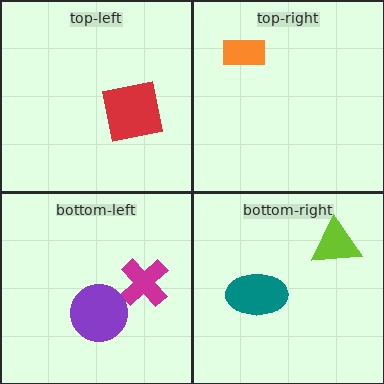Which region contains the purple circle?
The bottom-left region.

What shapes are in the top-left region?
The red square.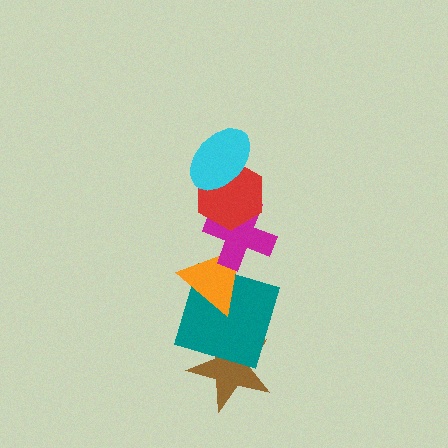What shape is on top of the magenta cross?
The red hexagon is on top of the magenta cross.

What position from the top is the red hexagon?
The red hexagon is 2nd from the top.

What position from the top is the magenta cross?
The magenta cross is 3rd from the top.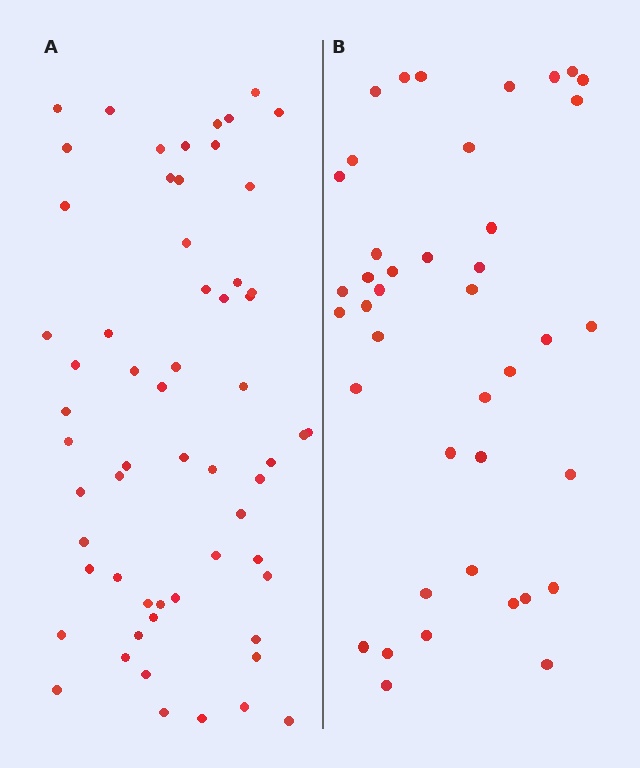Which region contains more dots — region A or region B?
Region A (the left region) has more dots.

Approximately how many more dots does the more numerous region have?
Region A has approximately 20 more dots than region B.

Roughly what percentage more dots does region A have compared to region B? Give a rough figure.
About 45% more.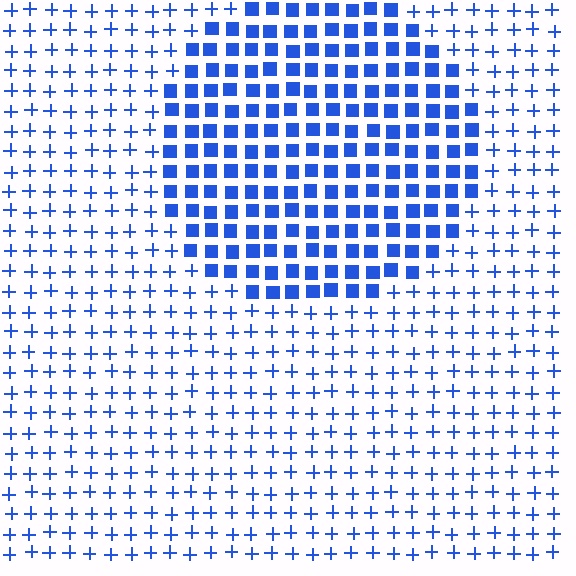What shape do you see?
I see a circle.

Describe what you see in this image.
The image is filled with small blue elements arranged in a uniform grid. A circle-shaped region contains squares, while the surrounding area contains plus signs. The boundary is defined purely by the change in element shape.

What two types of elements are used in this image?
The image uses squares inside the circle region and plus signs outside it.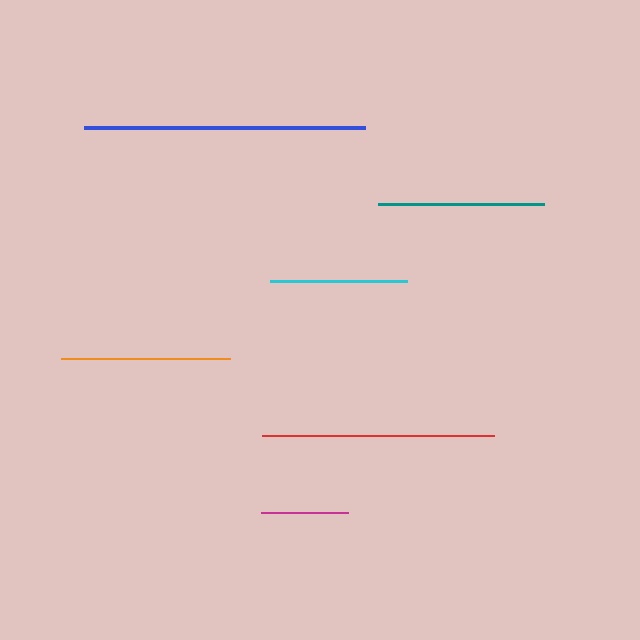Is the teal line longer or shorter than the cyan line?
The teal line is longer than the cyan line.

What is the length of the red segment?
The red segment is approximately 232 pixels long.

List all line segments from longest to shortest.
From longest to shortest: blue, red, orange, teal, cyan, magenta.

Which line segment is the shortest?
The magenta line is the shortest at approximately 87 pixels.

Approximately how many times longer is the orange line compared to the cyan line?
The orange line is approximately 1.2 times the length of the cyan line.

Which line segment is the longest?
The blue line is the longest at approximately 282 pixels.